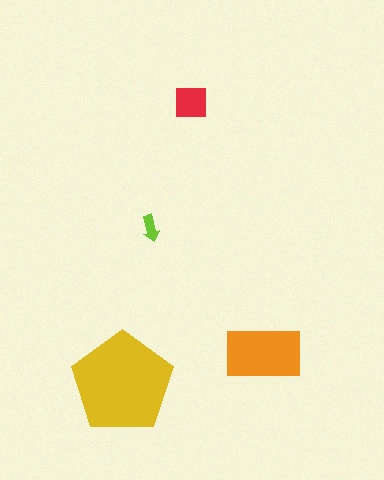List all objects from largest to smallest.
The yellow pentagon, the orange rectangle, the red square, the lime arrow.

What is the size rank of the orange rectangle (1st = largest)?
2nd.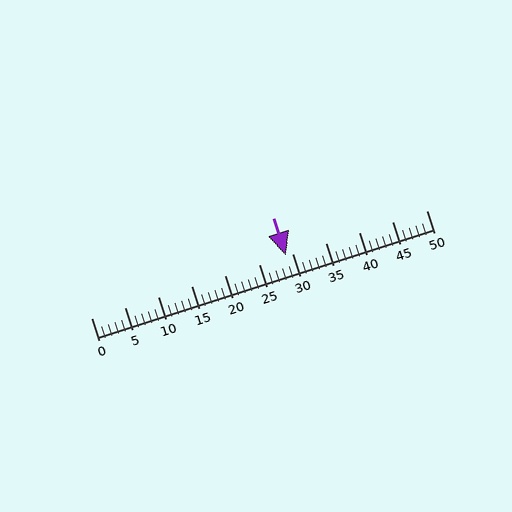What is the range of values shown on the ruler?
The ruler shows values from 0 to 50.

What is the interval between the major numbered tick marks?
The major tick marks are spaced 5 units apart.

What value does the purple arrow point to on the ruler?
The purple arrow points to approximately 29.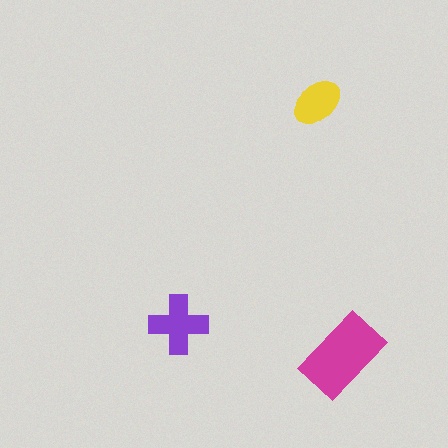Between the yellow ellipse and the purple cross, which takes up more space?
The purple cross.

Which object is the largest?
The magenta rectangle.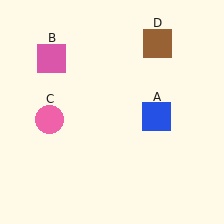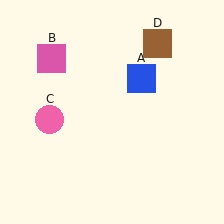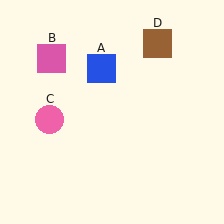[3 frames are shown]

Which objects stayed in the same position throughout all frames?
Pink square (object B) and pink circle (object C) and brown square (object D) remained stationary.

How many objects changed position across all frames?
1 object changed position: blue square (object A).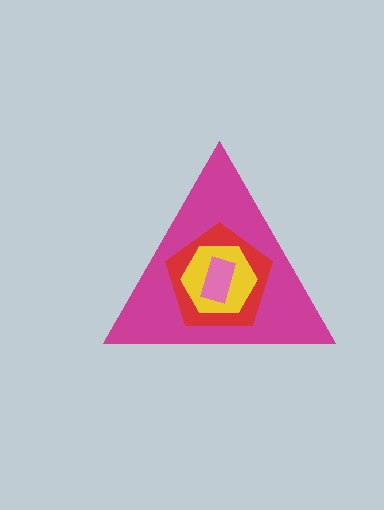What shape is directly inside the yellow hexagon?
The pink rectangle.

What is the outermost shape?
The magenta triangle.